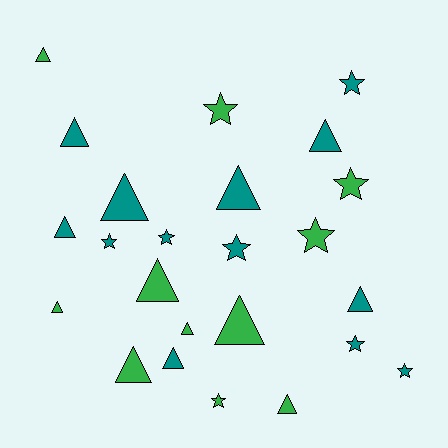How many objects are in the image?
There are 24 objects.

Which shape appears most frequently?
Triangle, with 14 objects.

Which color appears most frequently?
Teal, with 13 objects.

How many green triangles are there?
There are 7 green triangles.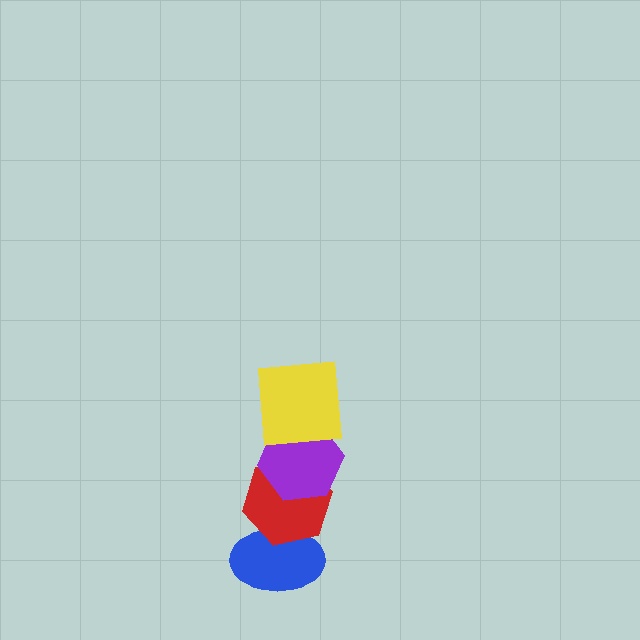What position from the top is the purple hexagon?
The purple hexagon is 2nd from the top.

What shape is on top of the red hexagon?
The purple hexagon is on top of the red hexagon.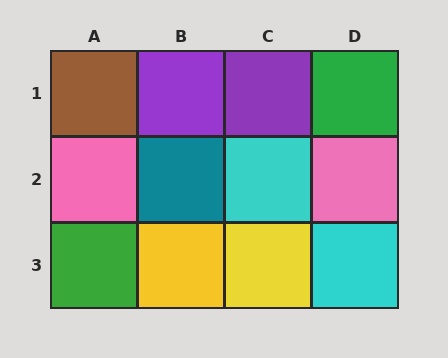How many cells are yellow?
2 cells are yellow.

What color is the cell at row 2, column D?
Pink.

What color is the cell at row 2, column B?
Teal.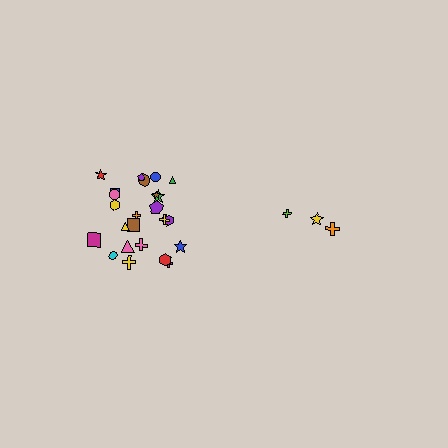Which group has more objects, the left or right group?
The left group.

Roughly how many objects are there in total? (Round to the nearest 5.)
Roughly 30 objects in total.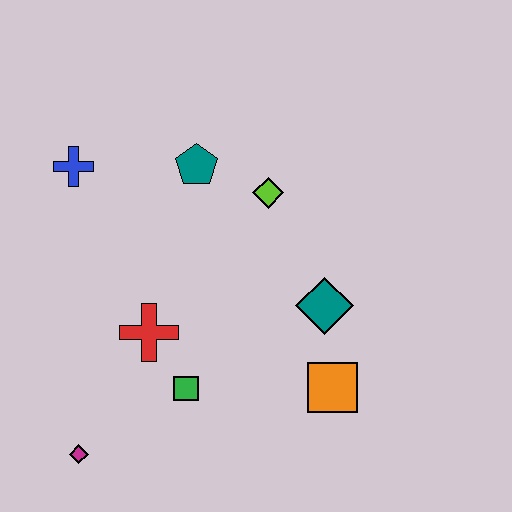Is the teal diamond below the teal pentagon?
Yes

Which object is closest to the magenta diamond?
The green square is closest to the magenta diamond.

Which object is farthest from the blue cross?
The orange square is farthest from the blue cross.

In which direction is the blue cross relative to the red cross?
The blue cross is above the red cross.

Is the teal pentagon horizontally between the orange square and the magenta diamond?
Yes